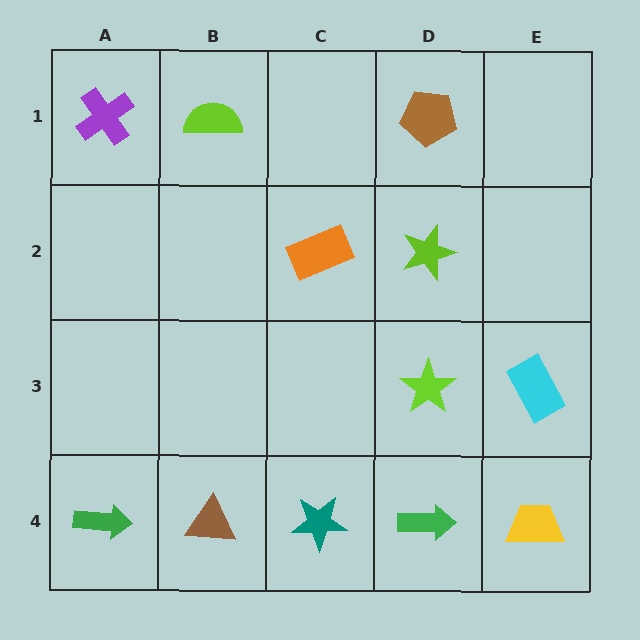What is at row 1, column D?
A brown pentagon.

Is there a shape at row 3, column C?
No, that cell is empty.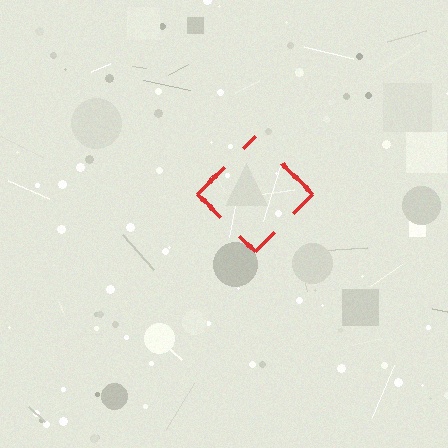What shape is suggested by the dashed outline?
The dashed outline suggests a diamond.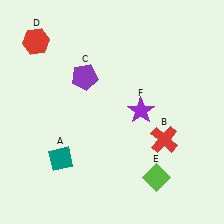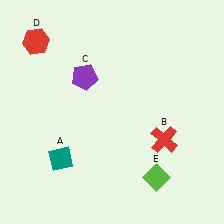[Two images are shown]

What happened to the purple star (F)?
The purple star (F) was removed in Image 2. It was in the top-right area of Image 1.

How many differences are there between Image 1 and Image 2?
There is 1 difference between the two images.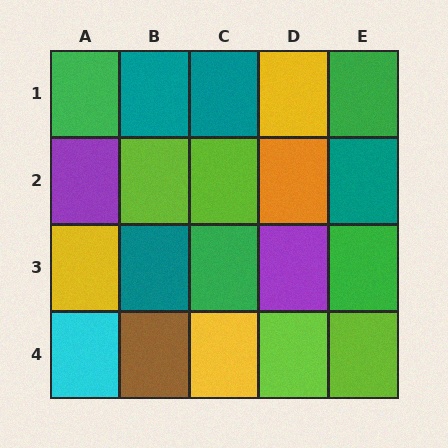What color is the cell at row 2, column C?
Lime.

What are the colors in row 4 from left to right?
Cyan, brown, yellow, lime, lime.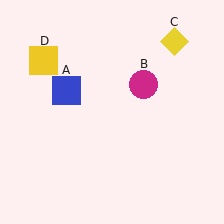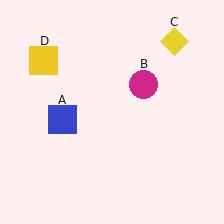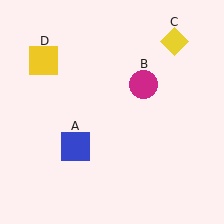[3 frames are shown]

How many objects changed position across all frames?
1 object changed position: blue square (object A).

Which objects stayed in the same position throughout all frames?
Magenta circle (object B) and yellow diamond (object C) and yellow square (object D) remained stationary.